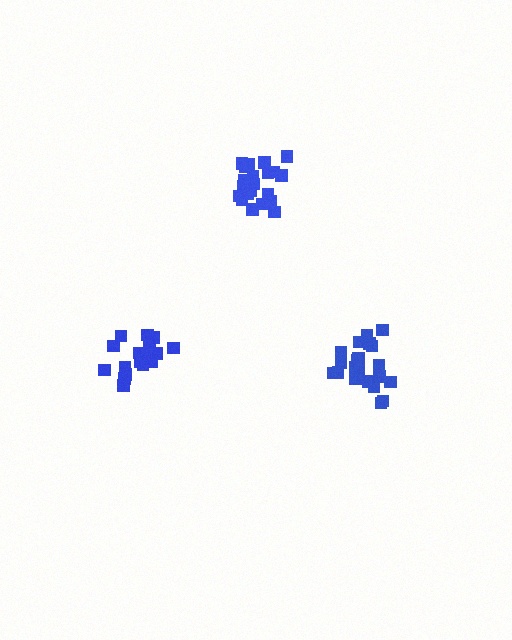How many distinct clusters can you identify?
There are 3 distinct clusters.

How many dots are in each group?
Group 1: 21 dots, Group 2: 21 dots, Group 3: 18 dots (60 total).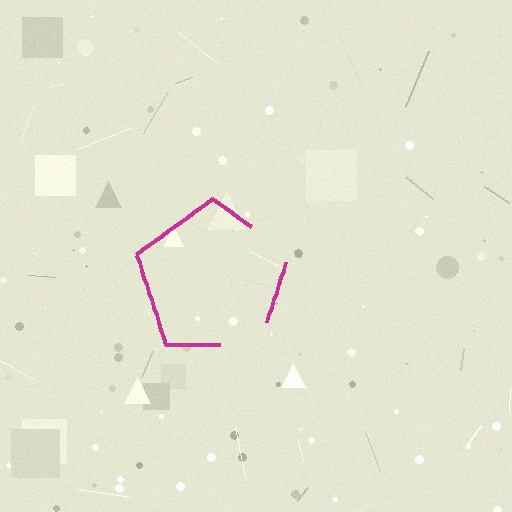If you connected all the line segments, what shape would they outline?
They would outline a pentagon.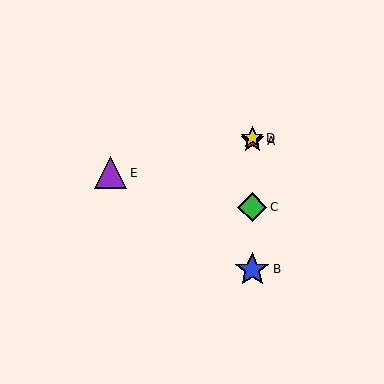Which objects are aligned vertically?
Objects A, B, C, D are aligned vertically.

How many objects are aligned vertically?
4 objects (A, B, C, D) are aligned vertically.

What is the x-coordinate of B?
Object B is at x≈252.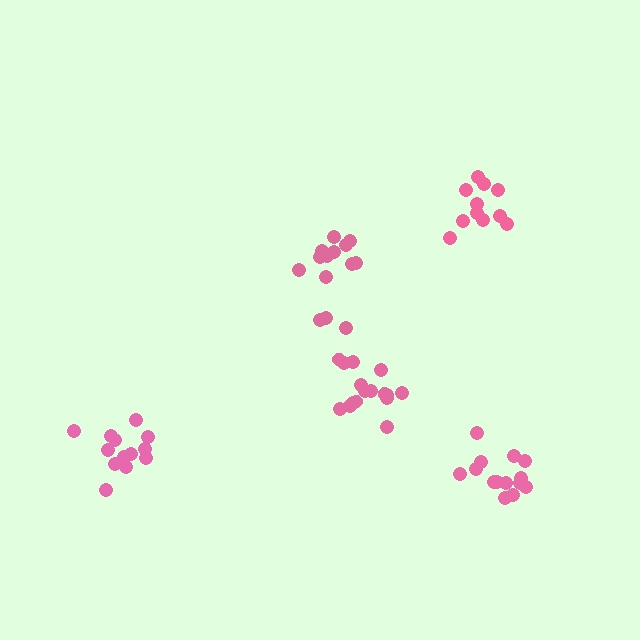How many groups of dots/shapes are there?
There are 5 groups.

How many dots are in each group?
Group 1: 14 dots, Group 2: 16 dots, Group 3: 11 dots, Group 4: 13 dots, Group 5: 14 dots (68 total).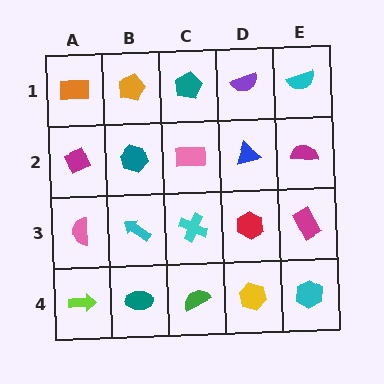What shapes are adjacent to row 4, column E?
A magenta rectangle (row 3, column E), a yellow hexagon (row 4, column D).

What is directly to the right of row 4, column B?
A green semicircle.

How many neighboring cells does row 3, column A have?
3.